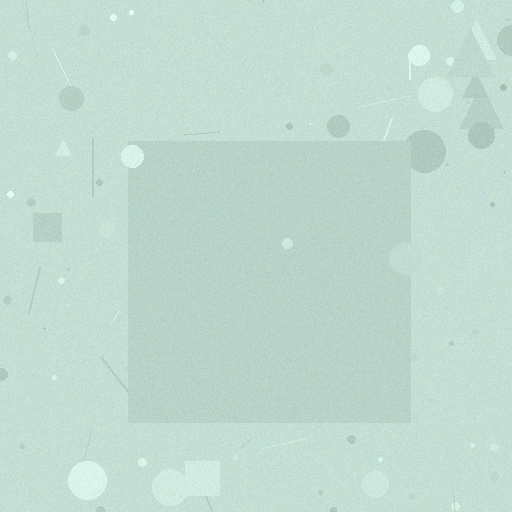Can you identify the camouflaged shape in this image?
The camouflaged shape is a square.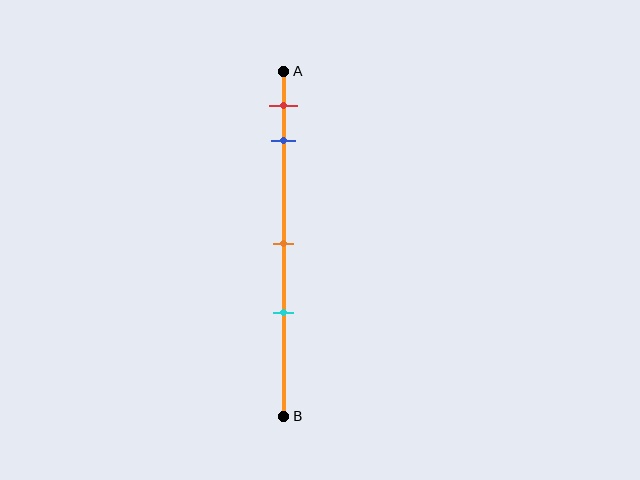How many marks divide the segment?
There are 4 marks dividing the segment.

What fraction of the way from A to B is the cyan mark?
The cyan mark is approximately 70% (0.7) of the way from A to B.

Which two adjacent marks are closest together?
The red and blue marks are the closest adjacent pair.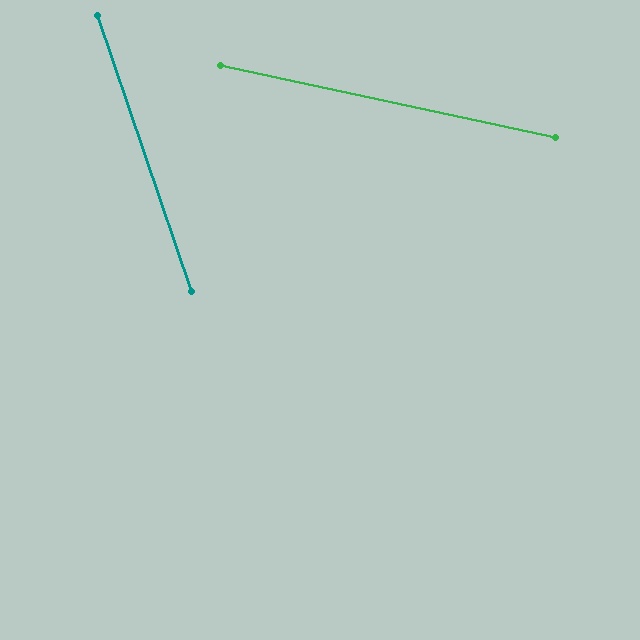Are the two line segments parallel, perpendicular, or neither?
Neither parallel nor perpendicular — they differ by about 59°.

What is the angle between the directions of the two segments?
Approximately 59 degrees.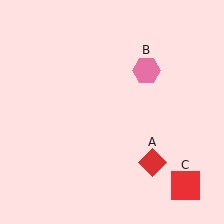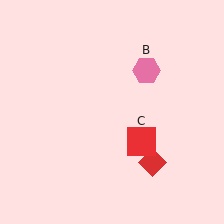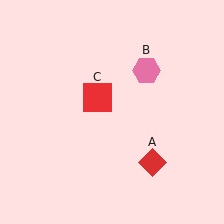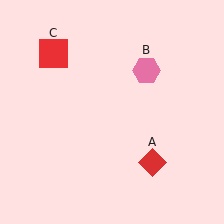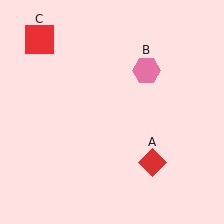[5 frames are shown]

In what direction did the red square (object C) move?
The red square (object C) moved up and to the left.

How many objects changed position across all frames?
1 object changed position: red square (object C).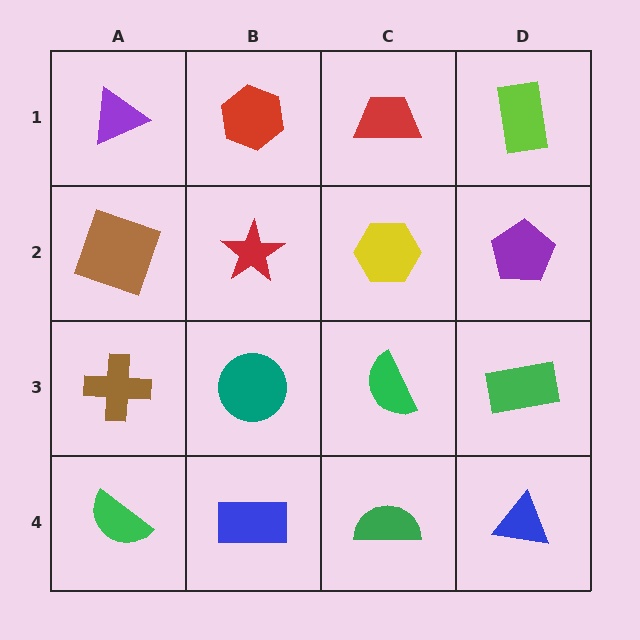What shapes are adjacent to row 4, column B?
A teal circle (row 3, column B), a green semicircle (row 4, column A), a green semicircle (row 4, column C).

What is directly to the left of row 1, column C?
A red hexagon.